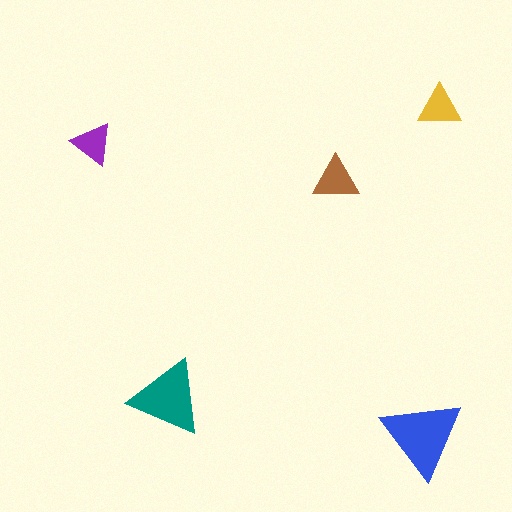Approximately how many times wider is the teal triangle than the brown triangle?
About 1.5 times wider.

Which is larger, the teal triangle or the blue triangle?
The blue one.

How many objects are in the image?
There are 5 objects in the image.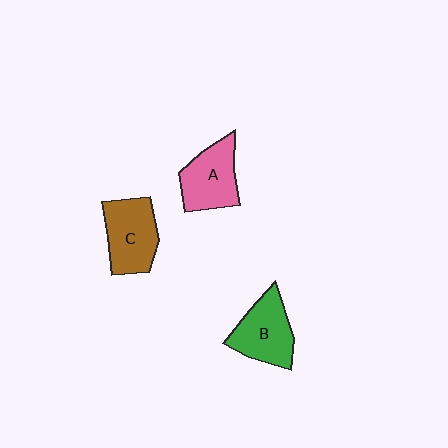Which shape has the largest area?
Shape C (brown).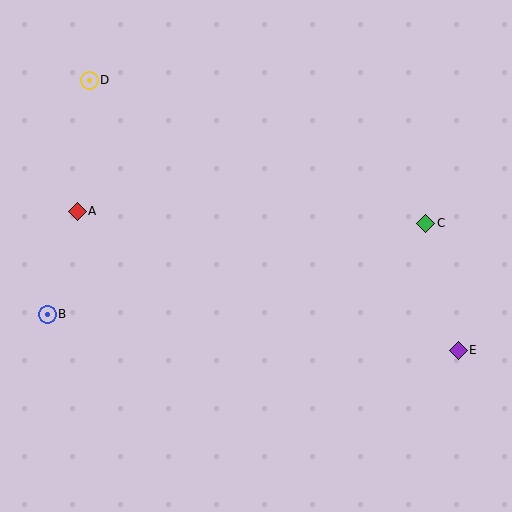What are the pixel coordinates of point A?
Point A is at (77, 211).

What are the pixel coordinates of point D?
Point D is at (89, 80).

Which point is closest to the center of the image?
Point C at (426, 223) is closest to the center.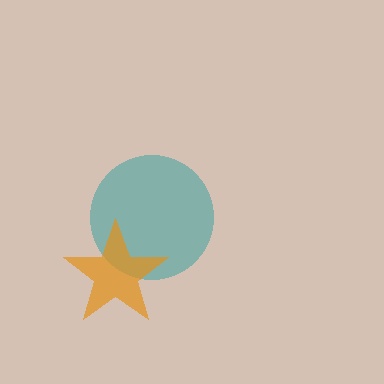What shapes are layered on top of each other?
The layered shapes are: a teal circle, an orange star.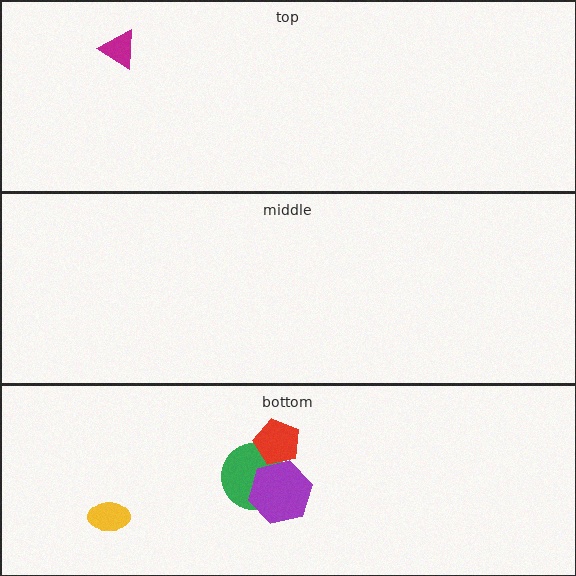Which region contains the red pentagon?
The bottom region.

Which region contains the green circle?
The bottom region.